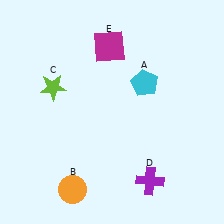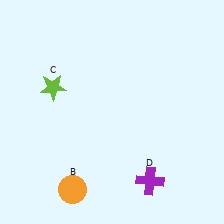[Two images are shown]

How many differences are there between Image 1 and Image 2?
There are 2 differences between the two images.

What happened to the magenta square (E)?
The magenta square (E) was removed in Image 2. It was in the top-left area of Image 1.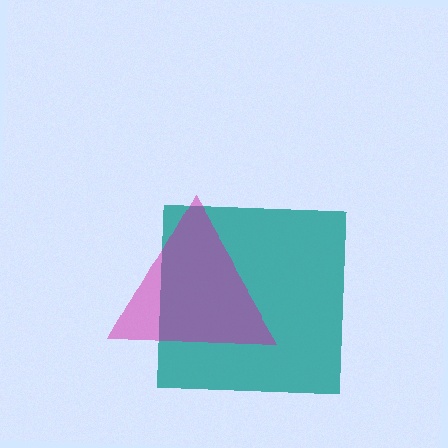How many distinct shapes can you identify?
There are 2 distinct shapes: a teal square, a magenta triangle.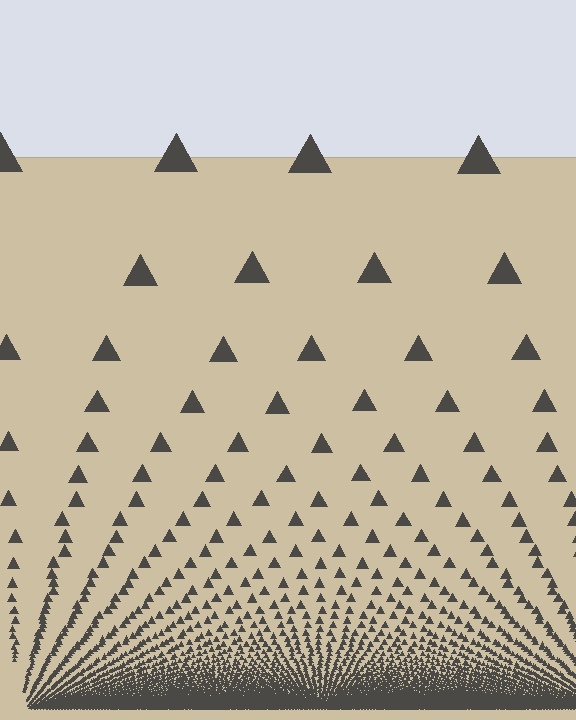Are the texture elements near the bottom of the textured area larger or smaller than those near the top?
Smaller. The gradient is inverted — elements near the bottom are smaller and denser.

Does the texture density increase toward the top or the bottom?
Density increases toward the bottom.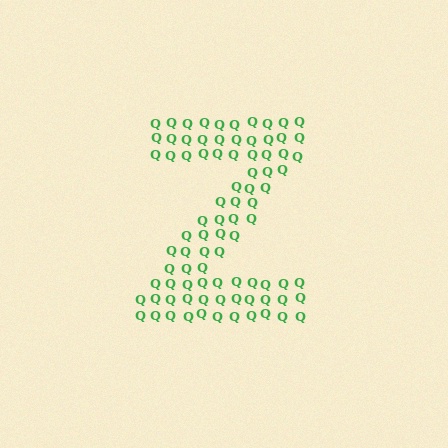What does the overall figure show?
The overall figure shows the letter Z.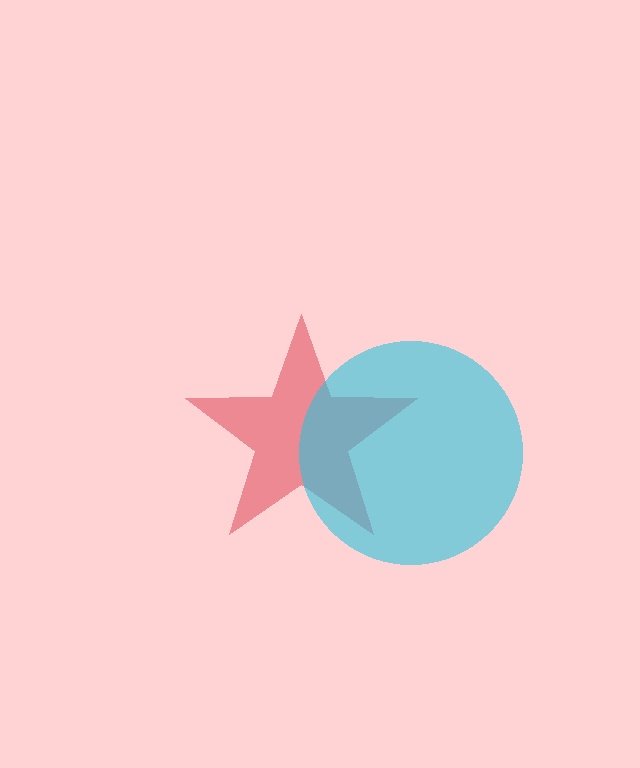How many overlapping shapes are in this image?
There are 2 overlapping shapes in the image.